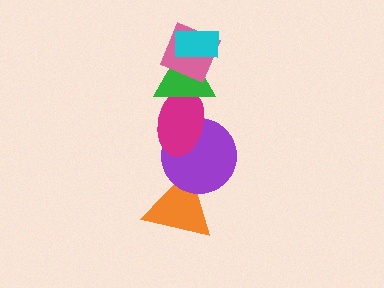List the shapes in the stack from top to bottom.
From top to bottom: the cyan rectangle, the pink diamond, the green triangle, the magenta ellipse, the purple circle, the orange triangle.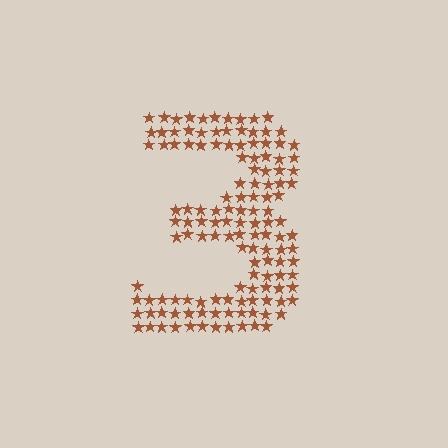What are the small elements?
The small elements are stars.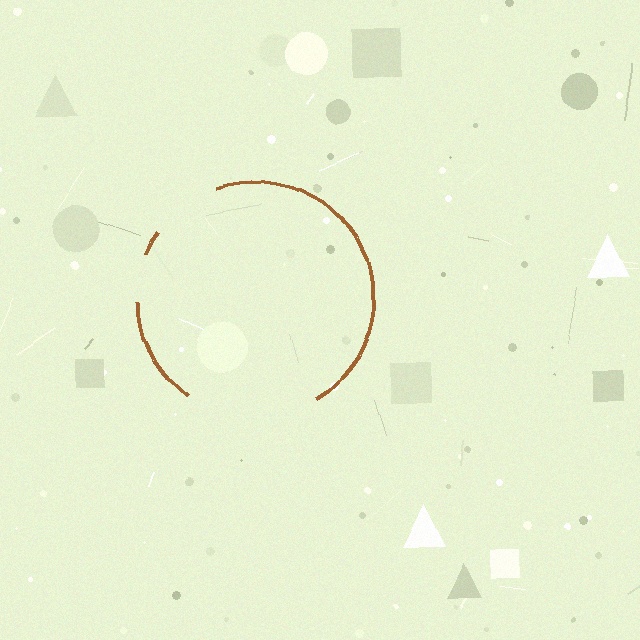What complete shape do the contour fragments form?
The contour fragments form a circle.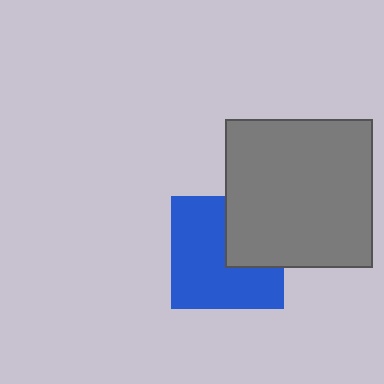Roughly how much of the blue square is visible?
Most of it is visible (roughly 67%).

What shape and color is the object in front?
The object in front is a gray square.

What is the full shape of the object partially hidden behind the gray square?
The partially hidden object is a blue square.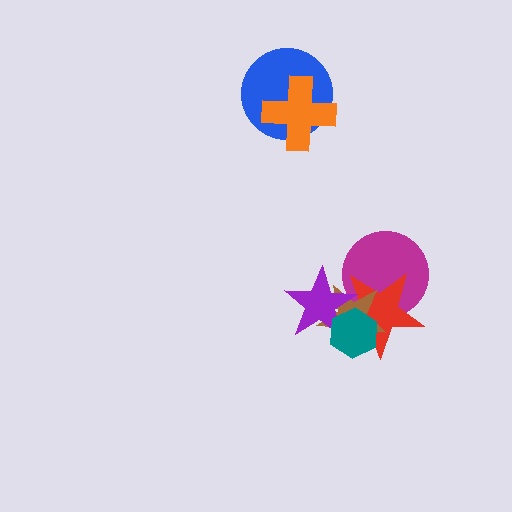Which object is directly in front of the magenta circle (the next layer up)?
The red star is directly in front of the magenta circle.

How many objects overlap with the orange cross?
1 object overlaps with the orange cross.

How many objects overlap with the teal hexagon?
3 objects overlap with the teal hexagon.